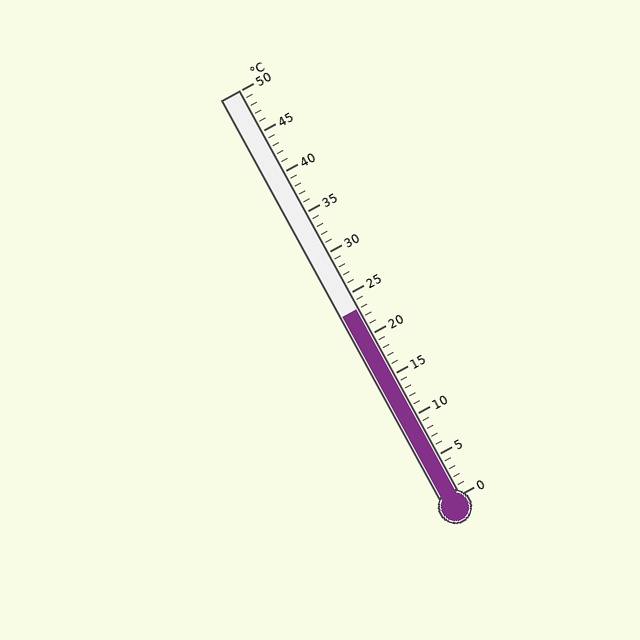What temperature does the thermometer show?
The thermometer shows approximately 23°C.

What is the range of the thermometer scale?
The thermometer scale ranges from 0°C to 50°C.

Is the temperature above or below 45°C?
The temperature is below 45°C.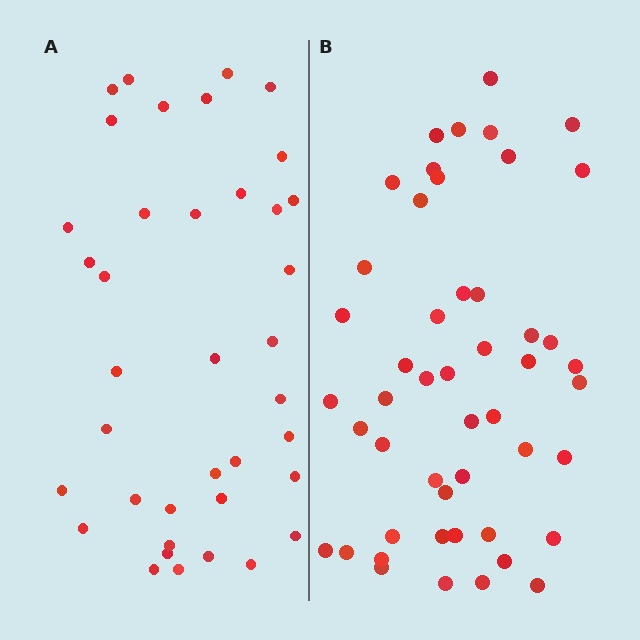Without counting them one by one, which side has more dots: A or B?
Region B (the right region) has more dots.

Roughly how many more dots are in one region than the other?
Region B has roughly 12 or so more dots than region A.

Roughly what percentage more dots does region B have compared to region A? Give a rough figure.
About 30% more.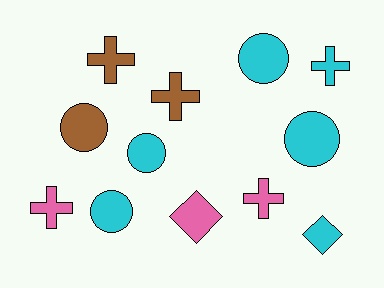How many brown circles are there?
There is 1 brown circle.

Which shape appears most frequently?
Circle, with 5 objects.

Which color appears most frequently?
Cyan, with 6 objects.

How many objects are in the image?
There are 12 objects.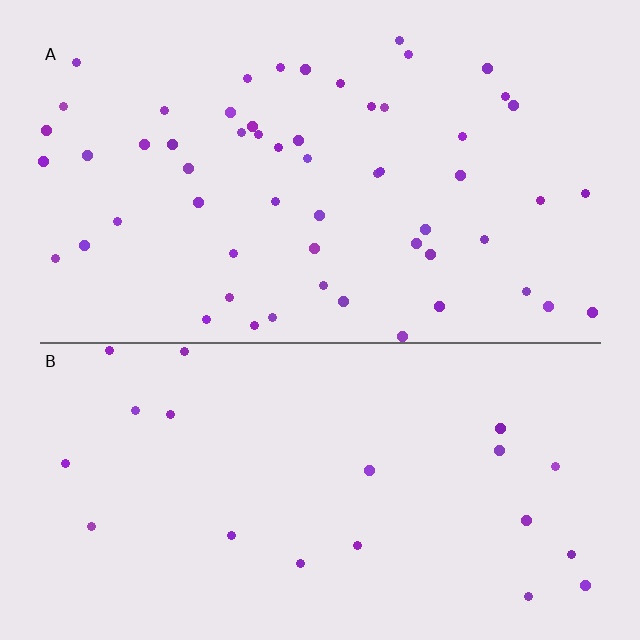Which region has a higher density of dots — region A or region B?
A (the top).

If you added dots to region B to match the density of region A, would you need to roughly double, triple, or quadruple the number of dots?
Approximately triple.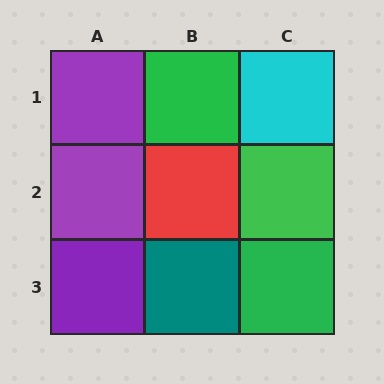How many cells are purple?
3 cells are purple.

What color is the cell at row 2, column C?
Green.